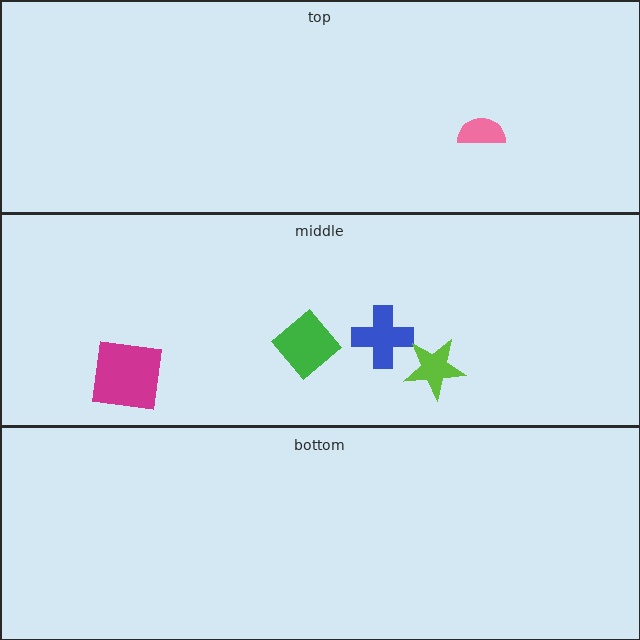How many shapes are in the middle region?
4.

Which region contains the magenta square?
The middle region.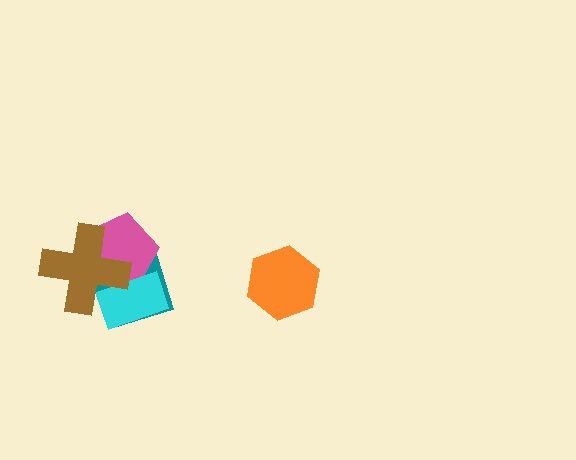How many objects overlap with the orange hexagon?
0 objects overlap with the orange hexagon.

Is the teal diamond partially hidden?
Yes, it is partially covered by another shape.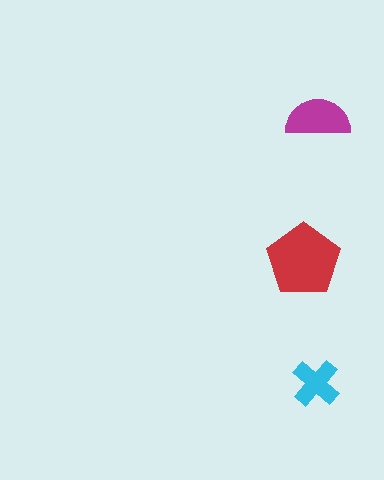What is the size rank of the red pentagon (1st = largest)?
1st.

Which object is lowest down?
The cyan cross is bottommost.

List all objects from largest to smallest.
The red pentagon, the magenta semicircle, the cyan cross.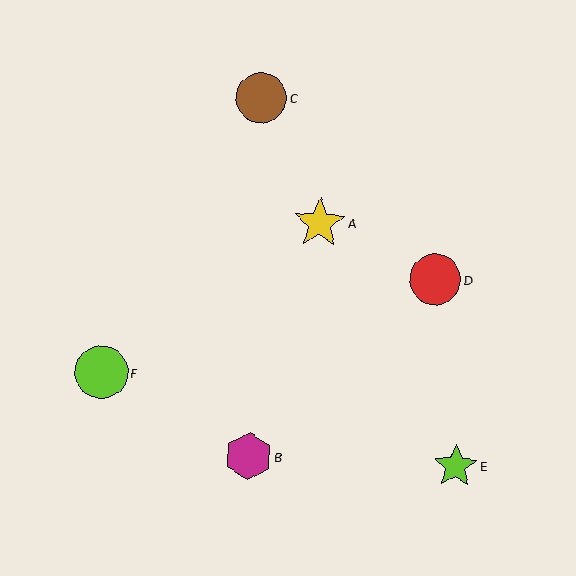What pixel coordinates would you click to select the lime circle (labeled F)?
Click at (101, 372) to select the lime circle F.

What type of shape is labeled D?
Shape D is a red circle.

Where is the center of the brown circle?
The center of the brown circle is at (261, 98).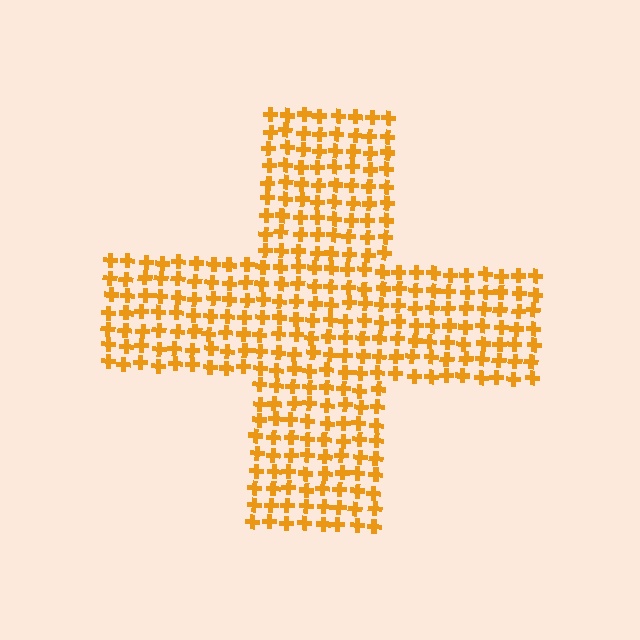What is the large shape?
The large shape is a cross.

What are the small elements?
The small elements are crosses.